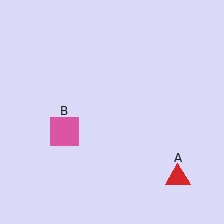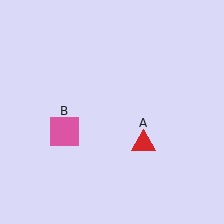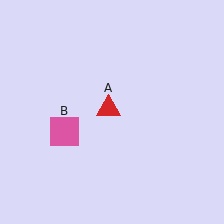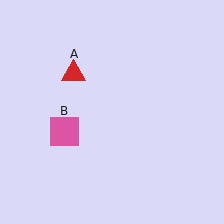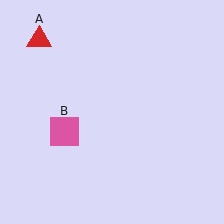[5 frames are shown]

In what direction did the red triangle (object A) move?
The red triangle (object A) moved up and to the left.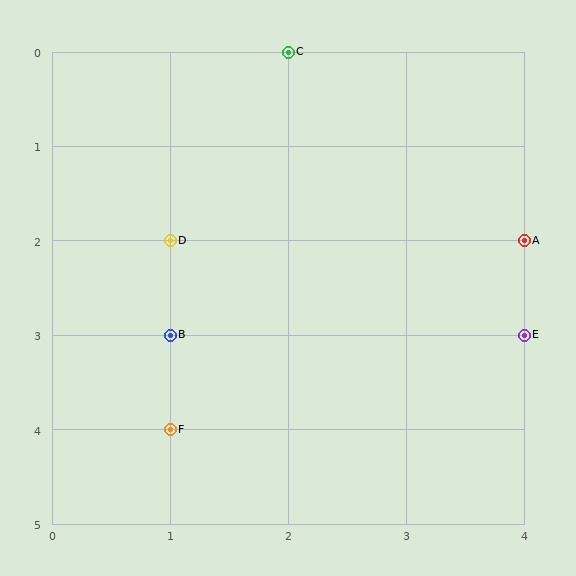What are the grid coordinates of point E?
Point E is at grid coordinates (4, 3).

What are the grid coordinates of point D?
Point D is at grid coordinates (1, 2).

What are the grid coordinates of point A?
Point A is at grid coordinates (4, 2).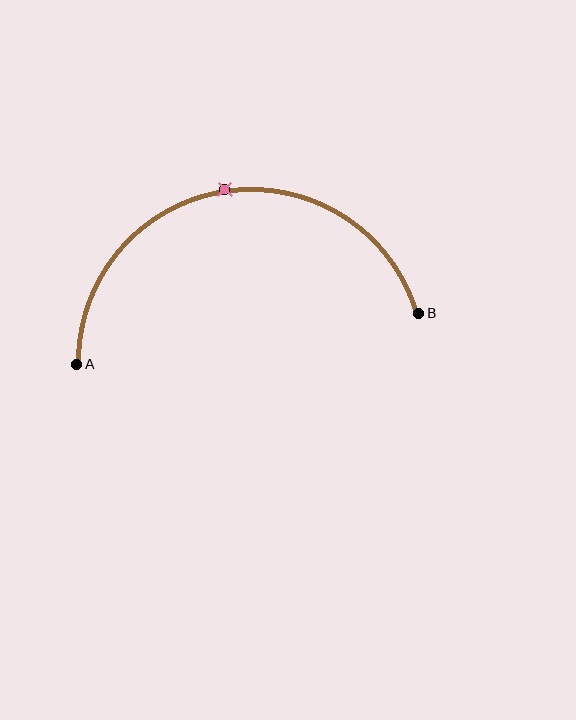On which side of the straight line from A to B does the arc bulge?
The arc bulges above the straight line connecting A and B.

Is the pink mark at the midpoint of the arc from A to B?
Yes. The pink mark lies on the arc at equal arc-length from both A and B — it is the arc midpoint.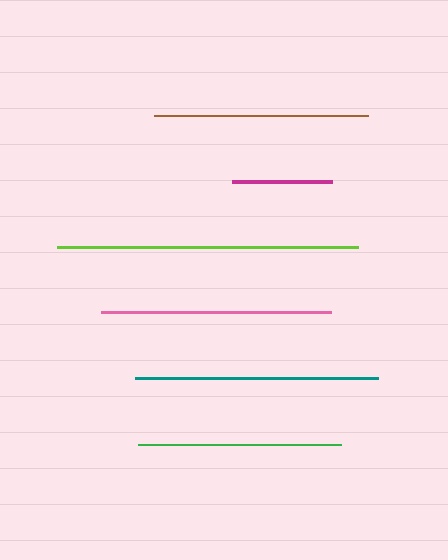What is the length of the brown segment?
The brown segment is approximately 215 pixels long.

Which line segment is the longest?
The lime line is the longest at approximately 301 pixels.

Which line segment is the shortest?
The magenta line is the shortest at approximately 100 pixels.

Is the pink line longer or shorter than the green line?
The pink line is longer than the green line.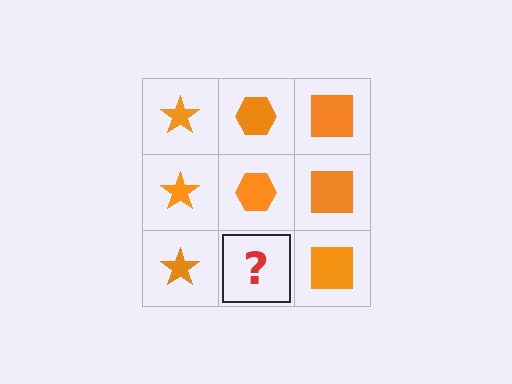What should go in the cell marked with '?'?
The missing cell should contain an orange hexagon.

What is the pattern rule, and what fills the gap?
The rule is that each column has a consistent shape. The gap should be filled with an orange hexagon.